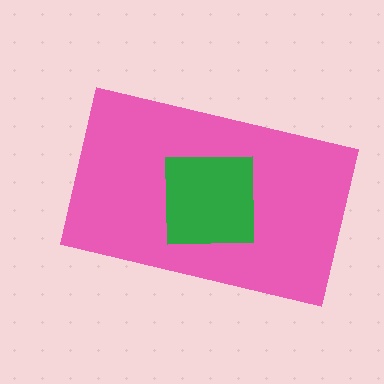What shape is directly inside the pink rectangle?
The green square.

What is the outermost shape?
The pink rectangle.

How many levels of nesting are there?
2.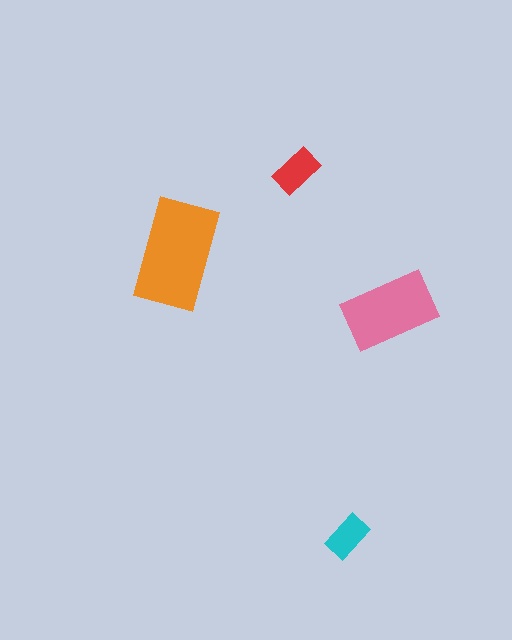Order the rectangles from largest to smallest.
the orange one, the pink one, the red one, the cyan one.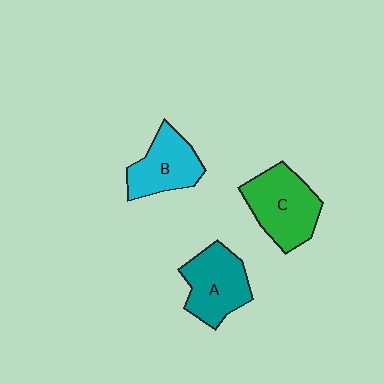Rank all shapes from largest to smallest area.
From largest to smallest: C (green), A (teal), B (cyan).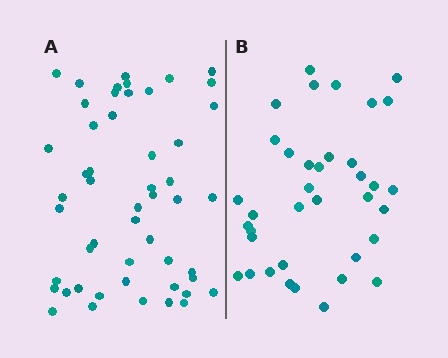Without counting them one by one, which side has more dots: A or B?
Region A (the left region) has more dots.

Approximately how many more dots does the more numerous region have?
Region A has approximately 15 more dots than region B.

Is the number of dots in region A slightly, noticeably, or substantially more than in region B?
Region A has noticeably more, but not dramatically so. The ratio is roughly 1.4 to 1.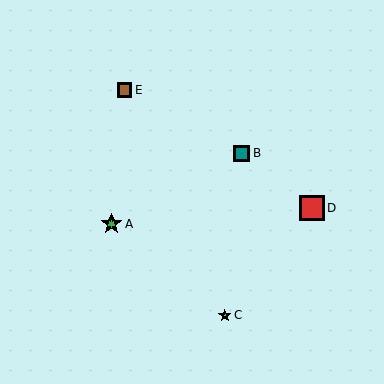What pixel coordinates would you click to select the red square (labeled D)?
Click at (312, 208) to select the red square D.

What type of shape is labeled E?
Shape E is a brown square.